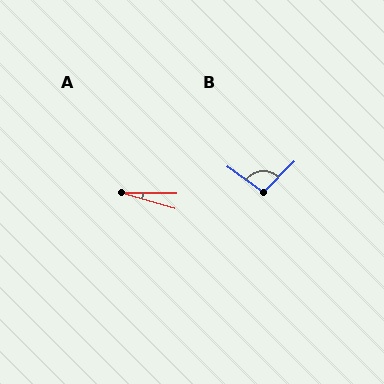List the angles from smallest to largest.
A (16°), B (99°).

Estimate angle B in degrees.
Approximately 99 degrees.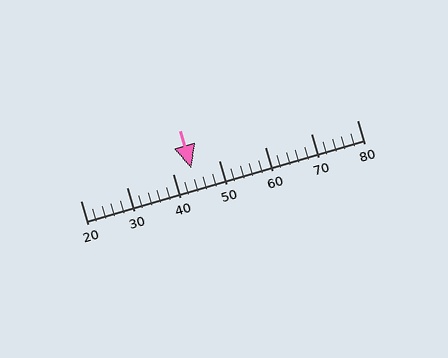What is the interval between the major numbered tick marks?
The major tick marks are spaced 10 units apart.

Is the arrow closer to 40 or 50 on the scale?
The arrow is closer to 40.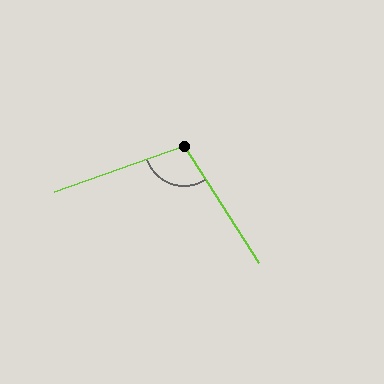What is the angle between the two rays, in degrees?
Approximately 103 degrees.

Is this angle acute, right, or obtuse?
It is obtuse.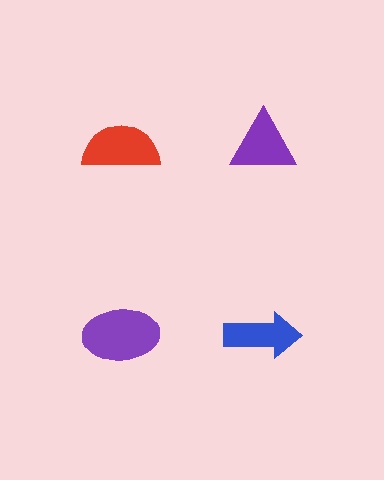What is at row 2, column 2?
A blue arrow.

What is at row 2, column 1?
A purple ellipse.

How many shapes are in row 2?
2 shapes.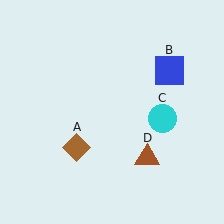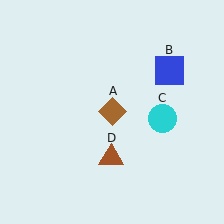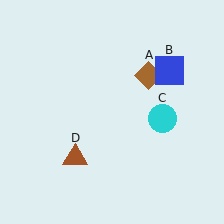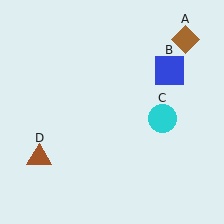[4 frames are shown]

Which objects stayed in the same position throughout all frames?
Blue square (object B) and cyan circle (object C) remained stationary.